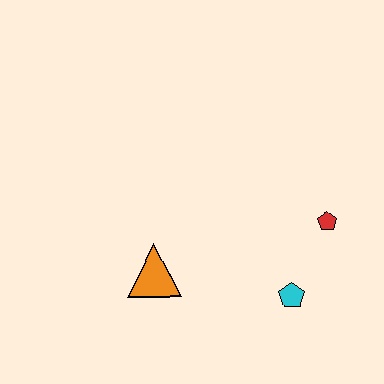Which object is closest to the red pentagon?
The cyan pentagon is closest to the red pentagon.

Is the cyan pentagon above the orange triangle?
No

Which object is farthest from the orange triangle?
The red pentagon is farthest from the orange triangle.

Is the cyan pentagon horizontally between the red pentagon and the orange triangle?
Yes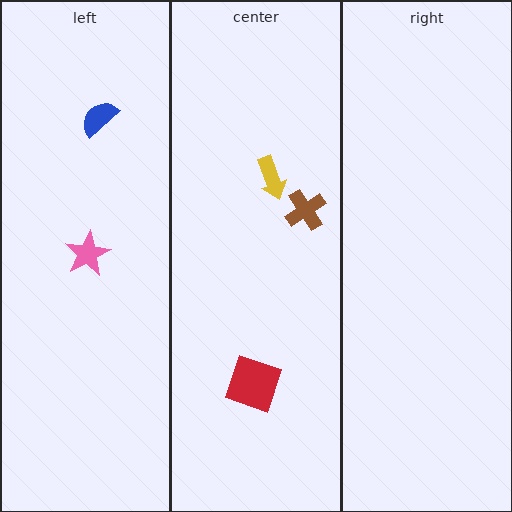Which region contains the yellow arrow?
The center region.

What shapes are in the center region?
The red square, the yellow arrow, the brown cross.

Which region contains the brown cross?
The center region.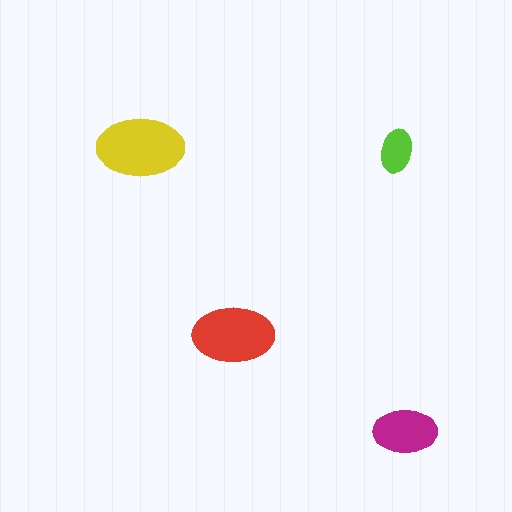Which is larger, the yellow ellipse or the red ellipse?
The yellow one.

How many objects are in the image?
There are 4 objects in the image.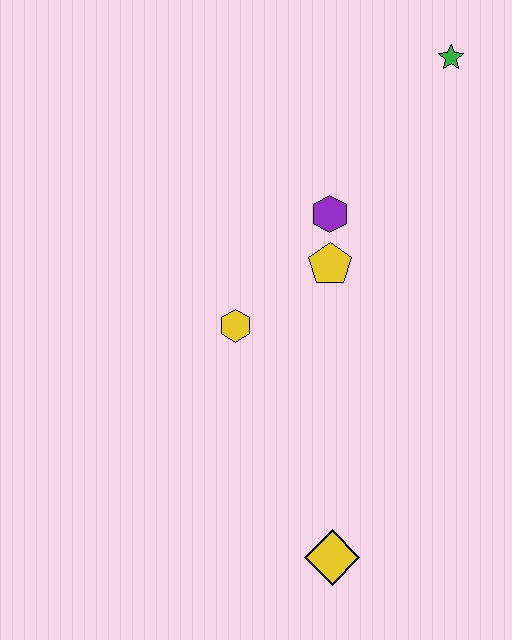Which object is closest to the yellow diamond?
The yellow hexagon is closest to the yellow diamond.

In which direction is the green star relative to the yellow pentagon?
The green star is above the yellow pentagon.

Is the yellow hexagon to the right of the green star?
No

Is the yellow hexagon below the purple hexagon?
Yes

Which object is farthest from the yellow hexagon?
The green star is farthest from the yellow hexagon.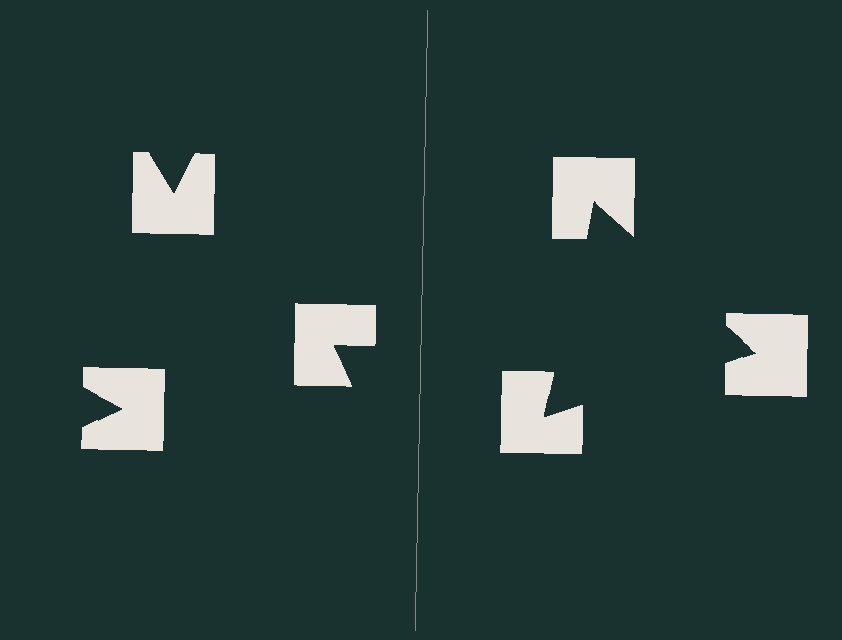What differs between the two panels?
The notched squares are positioned identically on both sides; only the wedge orientations differ. On the right they align to a triangle; on the left they are misaligned.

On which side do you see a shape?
An illusory triangle appears on the right side. On the left side the wedge cuts are rotated, so no coherent shape forms.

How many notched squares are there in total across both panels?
6 — 3 on each side.